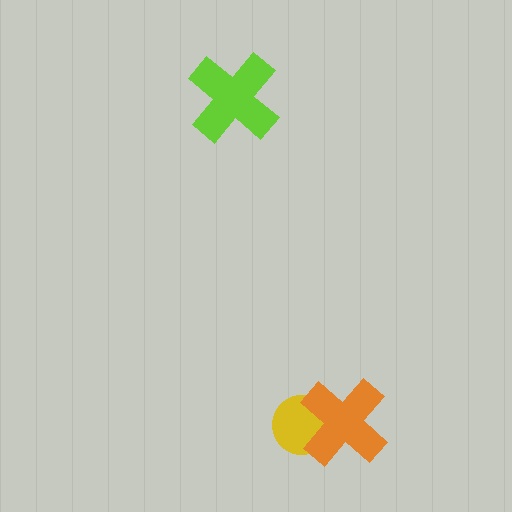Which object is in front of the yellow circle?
The orange cross is in front of the yellow circle.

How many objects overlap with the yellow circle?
1 object overlaps with the yellow circle.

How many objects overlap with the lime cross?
0 objects overlap with the lime cross.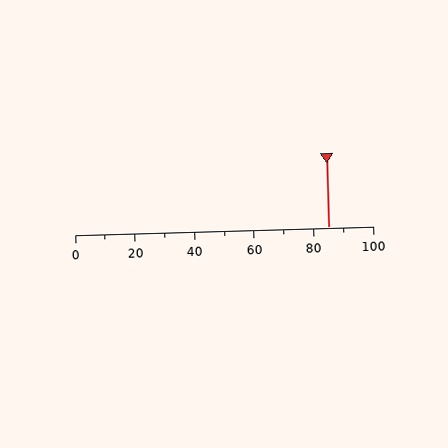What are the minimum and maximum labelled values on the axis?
The axis runs from 0 to 100.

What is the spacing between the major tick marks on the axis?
The major ticks are spaced 20 apart.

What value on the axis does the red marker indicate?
The marker indicates approximately 85.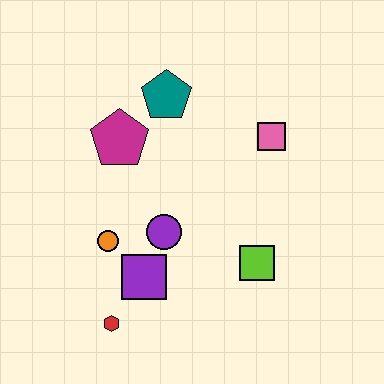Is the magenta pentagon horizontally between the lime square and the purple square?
No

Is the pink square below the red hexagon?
No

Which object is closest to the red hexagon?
The purple square is closest to the red hexagon.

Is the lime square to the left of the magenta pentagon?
No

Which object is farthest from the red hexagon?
The pink square is farthest from the red hexagon.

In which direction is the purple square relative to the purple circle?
The purple square is below the purple circle.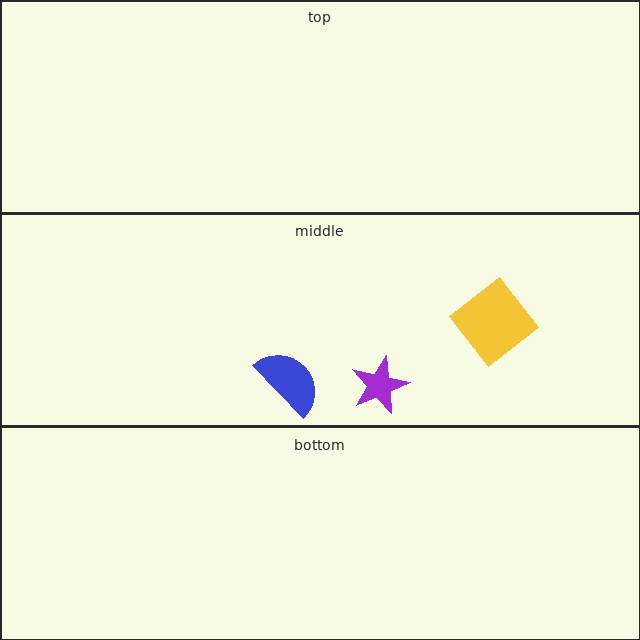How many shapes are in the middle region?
3.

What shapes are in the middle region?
The yellow diamond, the blue semicircle, the purple star.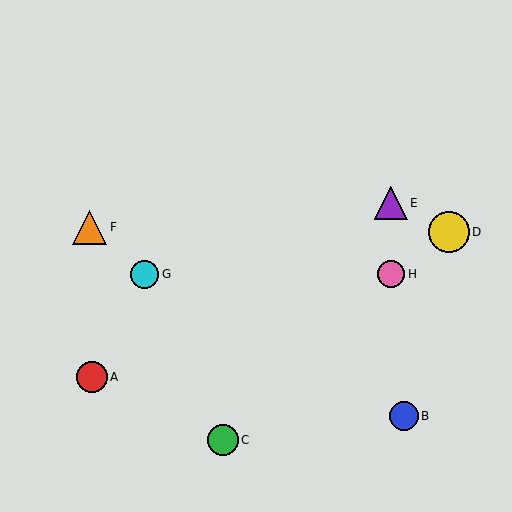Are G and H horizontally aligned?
Yes, both are at y≈274.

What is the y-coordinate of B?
Object B is at y≈416.